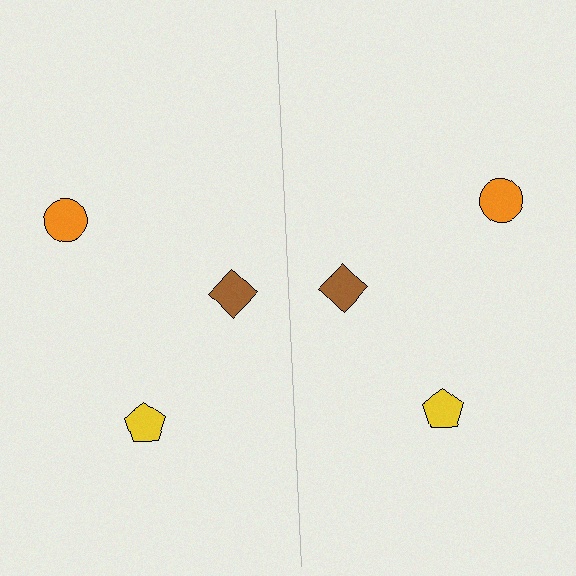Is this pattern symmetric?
Yes, this pattern has bilateral (reflection) symmetry.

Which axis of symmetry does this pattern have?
The pattern has a vertical axis of symmetry running through the center of the image.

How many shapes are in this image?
There are 6 shapes in this image.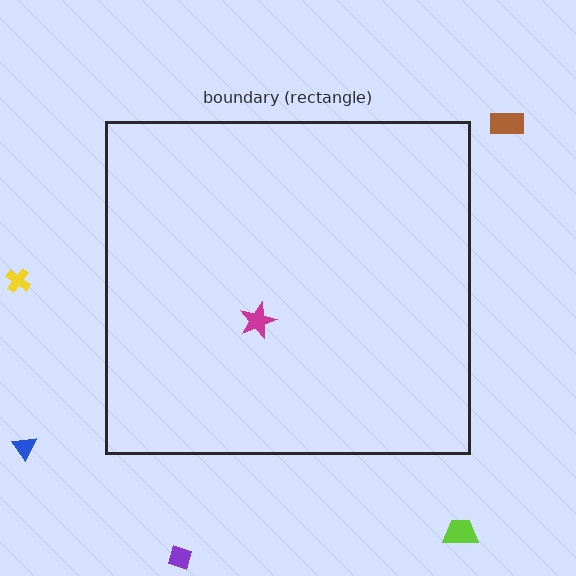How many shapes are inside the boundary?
1 inside, 5 outside.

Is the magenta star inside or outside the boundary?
Inside.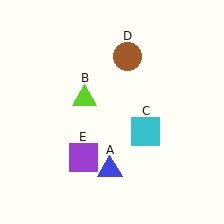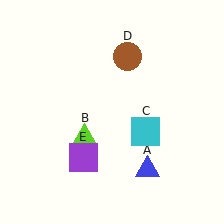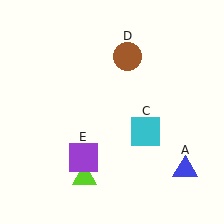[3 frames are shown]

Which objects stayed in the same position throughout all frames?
Cyan square (object C) and brown circle (object D) and purple square (object E) remained stationary.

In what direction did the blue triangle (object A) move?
The blue triangle (object A) moved right.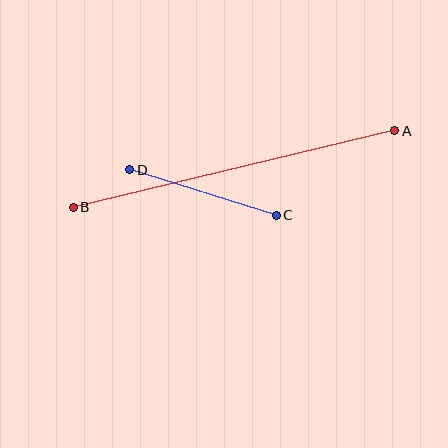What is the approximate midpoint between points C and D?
The midpoint is at approximately (203, 192) pixels.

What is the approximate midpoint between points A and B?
The midpoint is at approximately (234, 169) pixels.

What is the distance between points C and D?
The distance is approximately 153 pixels.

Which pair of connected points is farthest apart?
Points A and B are farthest apart.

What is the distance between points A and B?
The distance is approximately 330 pixels.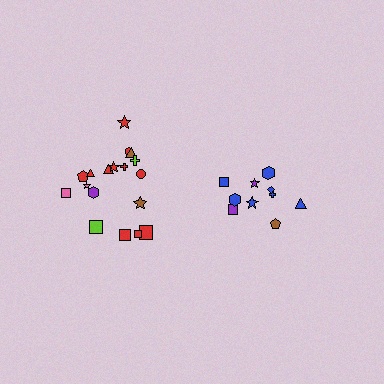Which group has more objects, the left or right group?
The left group.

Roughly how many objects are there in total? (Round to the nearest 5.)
Roughly 30 objects in total.